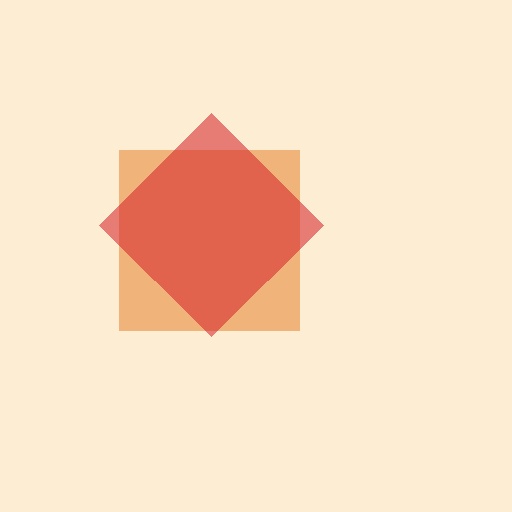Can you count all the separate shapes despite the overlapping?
Yes, there are 2 separate shapes.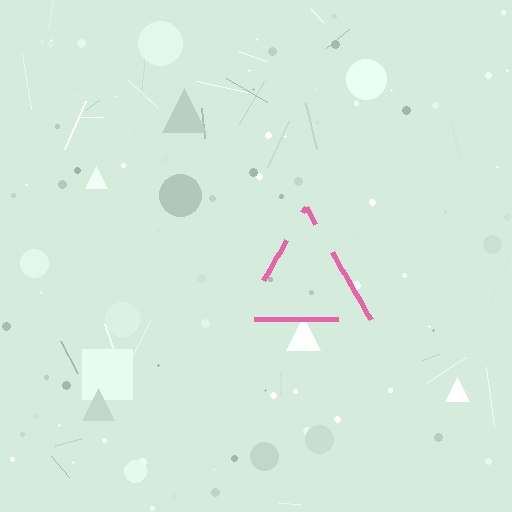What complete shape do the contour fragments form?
The contour fragments form a triangle.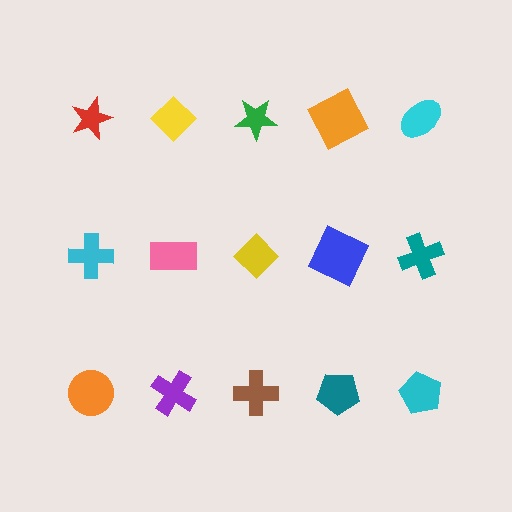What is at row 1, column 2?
A yellow diamond.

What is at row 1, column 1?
A red star.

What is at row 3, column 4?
A teal pentagon.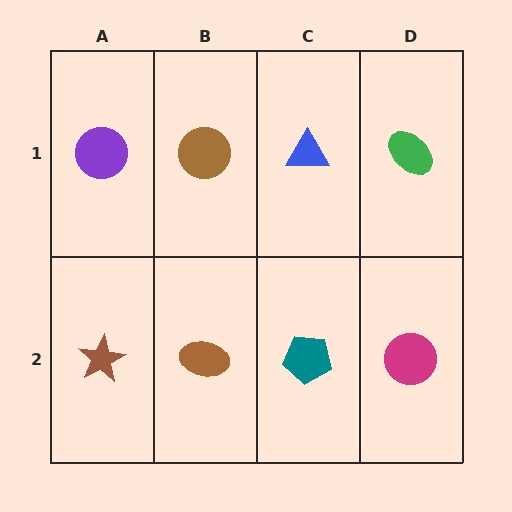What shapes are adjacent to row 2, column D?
A green ellipse (row 1, column D), a teal pentagon (row 2, column C).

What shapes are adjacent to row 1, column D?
A magenta circle (row 2, column D), a blue triangle (row 1, column C).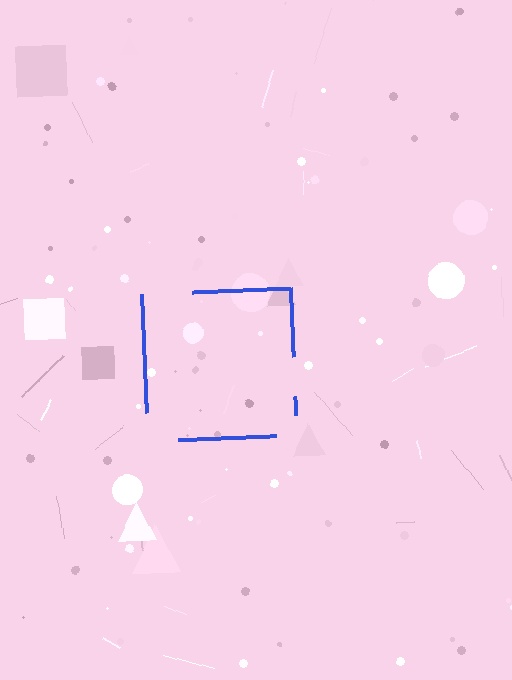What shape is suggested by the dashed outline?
The dashed outline suggests a square.